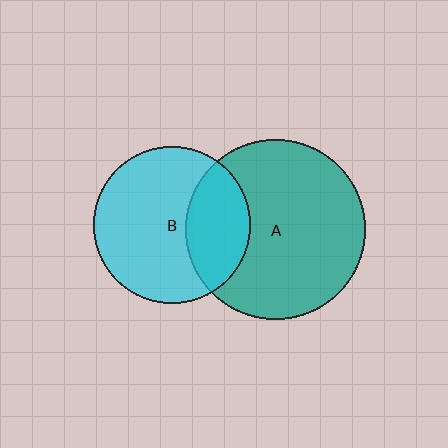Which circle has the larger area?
Circle A (teal).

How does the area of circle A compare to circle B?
Approximately 1.3 times.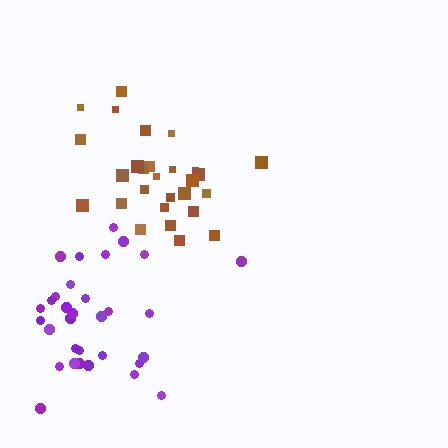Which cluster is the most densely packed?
Brown.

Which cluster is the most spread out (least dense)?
Purple.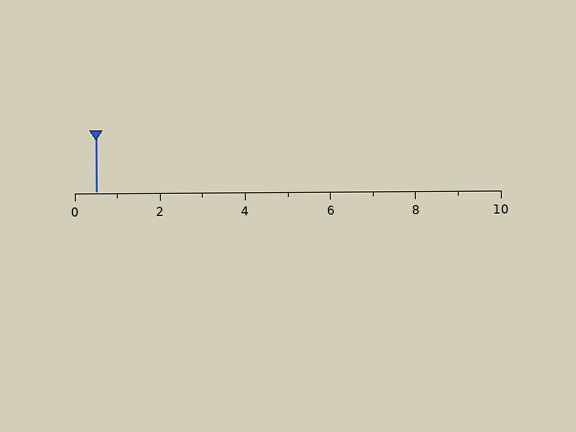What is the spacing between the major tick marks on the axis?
The major ticks are spaced 2 apart.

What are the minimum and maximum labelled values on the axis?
The axis runs from 0 to 10.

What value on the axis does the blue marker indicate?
The marker indicates approximately 0.5.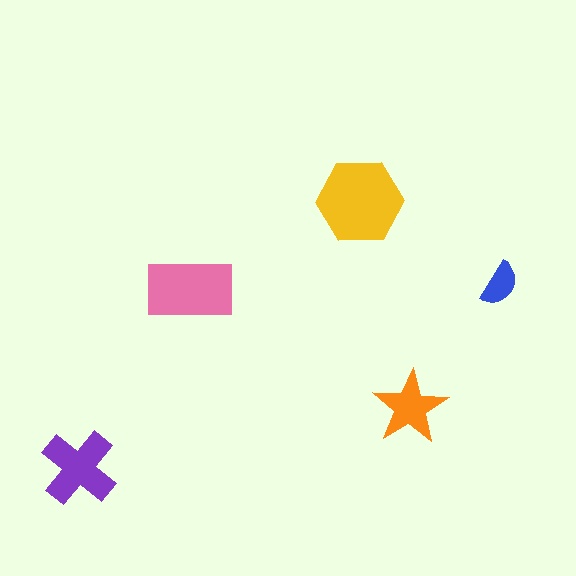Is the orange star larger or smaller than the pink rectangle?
Smaller.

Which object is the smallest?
The blue semicircle.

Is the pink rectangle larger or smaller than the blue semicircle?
Larger.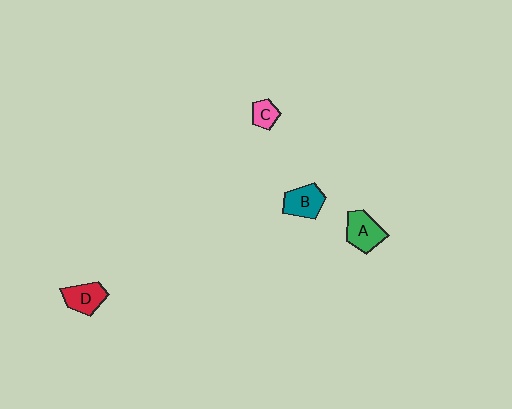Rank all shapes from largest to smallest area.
From largest to smallest: A (green), B (teal), D (red), C (pink).